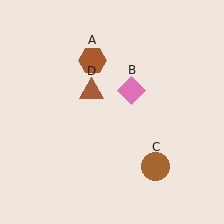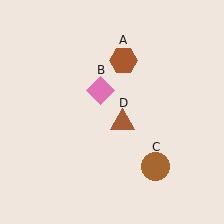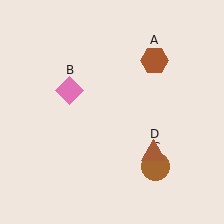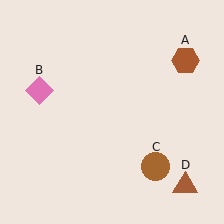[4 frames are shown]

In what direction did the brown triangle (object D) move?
The brown triangle (object D) moved down and to the right.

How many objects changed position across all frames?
3 objects changed position: brown hexagon (object A), pink diamond (object B), brown triangle (object D).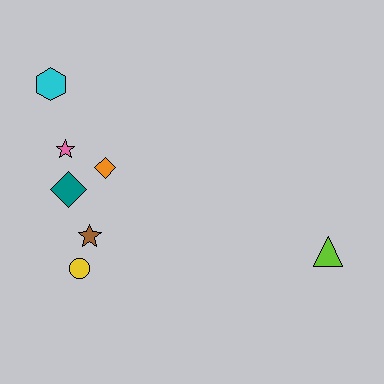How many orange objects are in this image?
There is 1 orange object.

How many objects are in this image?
There are 7 objects.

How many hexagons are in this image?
There is 1 hexagon.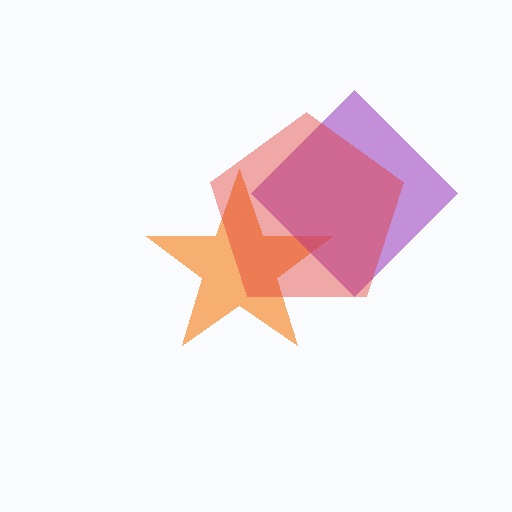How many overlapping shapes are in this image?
There are 3 overlapping shapes in the image.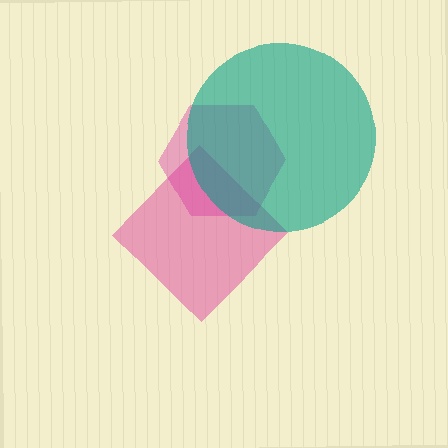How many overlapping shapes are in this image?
There are 3 overlapping shapes in the image.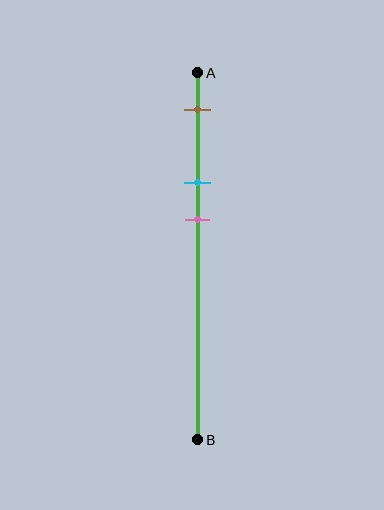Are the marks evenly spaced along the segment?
Yes, the marks are approximately evenly spaced.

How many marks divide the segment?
There are 3 marks dividing the segment.